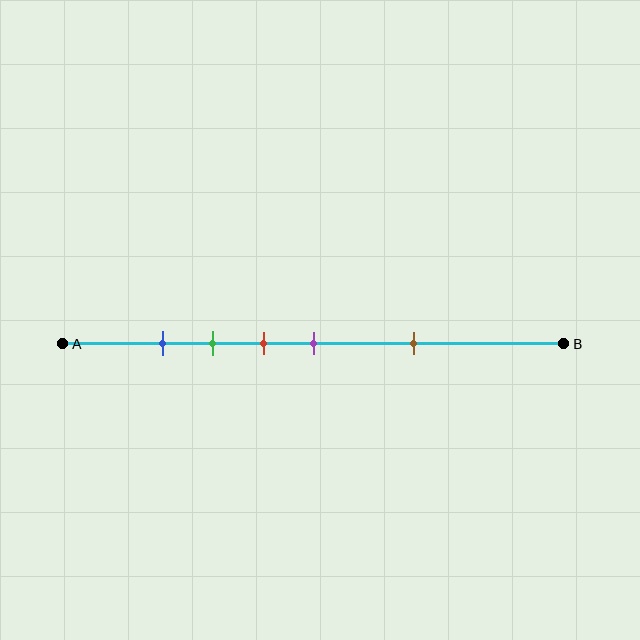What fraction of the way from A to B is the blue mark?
The blue mark is approximately 20% (0.2) of the way from A to B.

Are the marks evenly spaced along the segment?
No, the marks are not evenly spaced.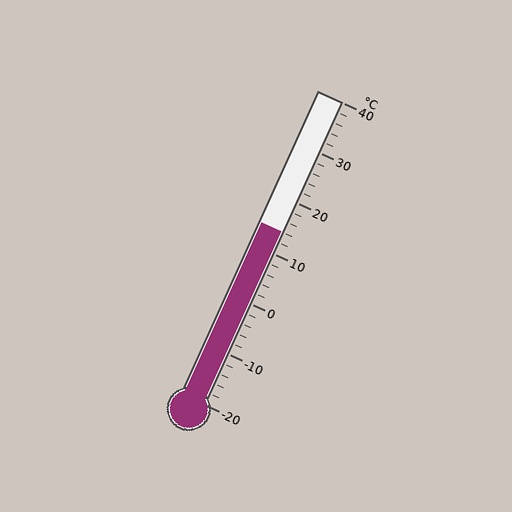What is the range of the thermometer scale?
The thermometer scale ranges from -20°C to 40°C.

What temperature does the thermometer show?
The thermometer shows approximately 14°C.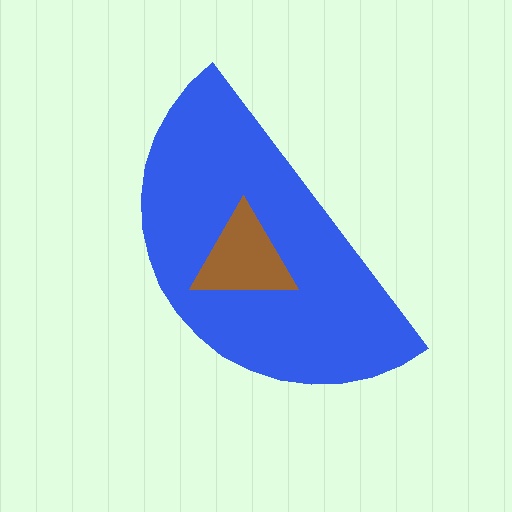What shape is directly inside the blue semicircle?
The brown triangle.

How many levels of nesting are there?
2.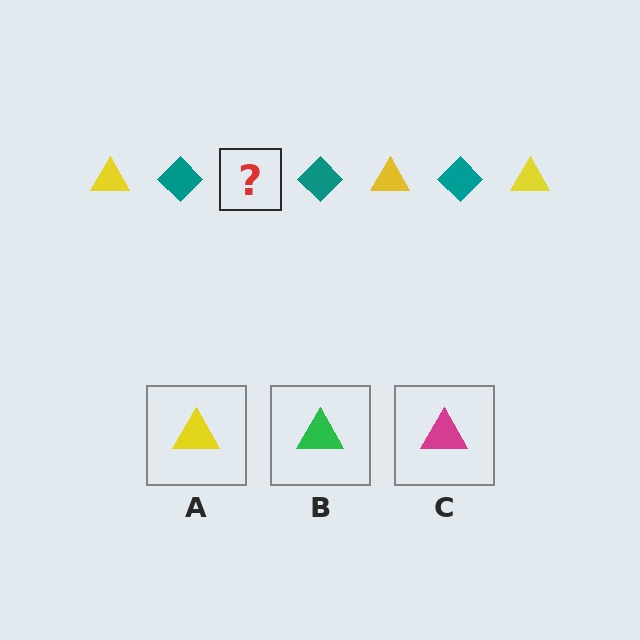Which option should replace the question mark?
Option A.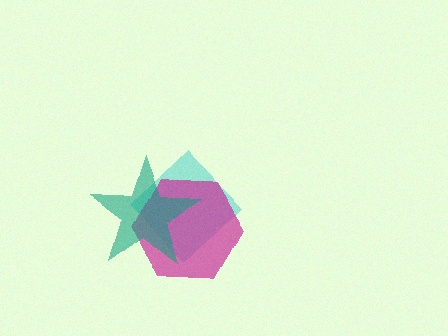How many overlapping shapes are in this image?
There are 3 overlapping shapes in the image.